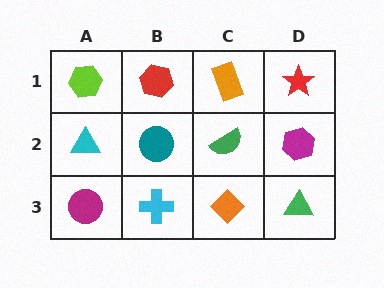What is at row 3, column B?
A cyan cross.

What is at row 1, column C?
An orange rectangle.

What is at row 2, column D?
A magenta hexagon.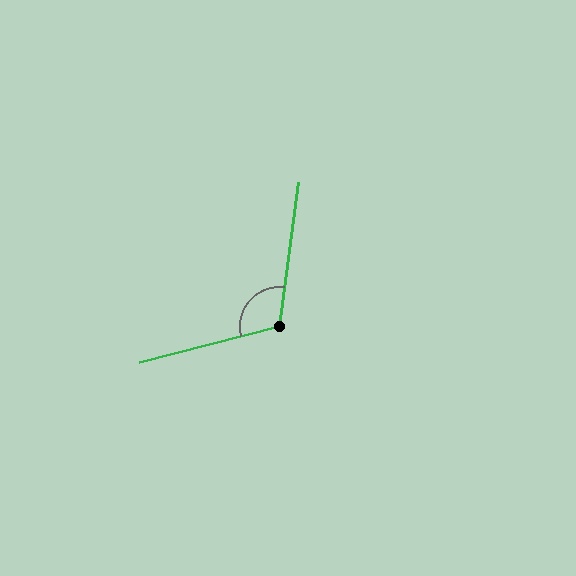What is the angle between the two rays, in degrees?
Approximately 112 degrees.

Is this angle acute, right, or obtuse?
It is obtuse.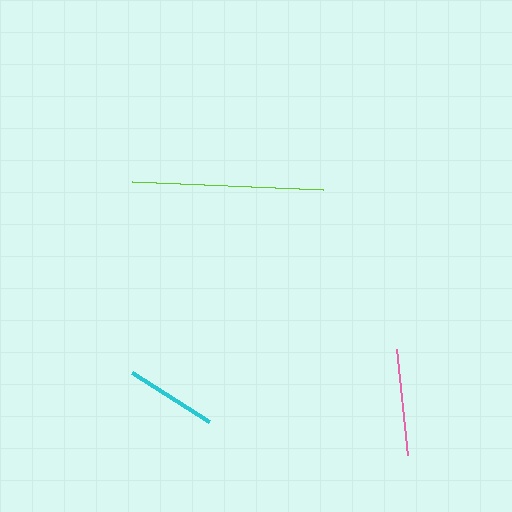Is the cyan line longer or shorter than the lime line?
The lime line is longer than the cyan line.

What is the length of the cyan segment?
The cyan segment is approximately 92 pixels long.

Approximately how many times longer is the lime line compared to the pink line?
The lime line is approximately 1.8 times the length of the pink line.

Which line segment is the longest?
The lime line is the longest at approximately 192 pixels.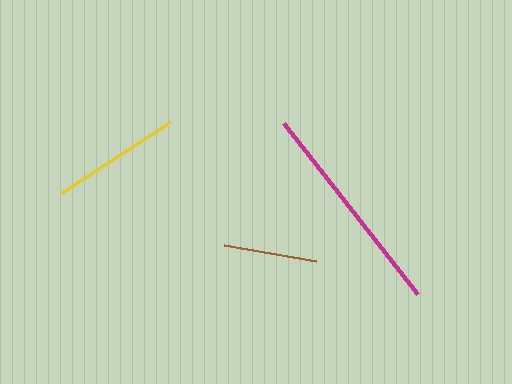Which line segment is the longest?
The magenta line is the longest at approximately 217 pixels.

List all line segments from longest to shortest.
From longest to shortest: magenta, yellow, brown.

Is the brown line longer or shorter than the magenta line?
The magenta line is longer than the brown line.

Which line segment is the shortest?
The brown line is the shortest at approximately 94 pixels.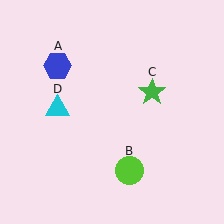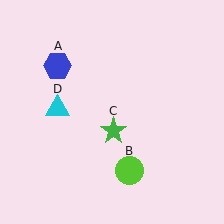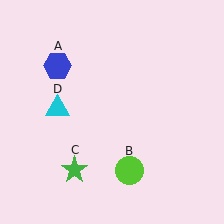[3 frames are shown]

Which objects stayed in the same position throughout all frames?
Blue hexagon (object A) and lime circle (object B) and cyan triangle (object D) remained stationary.